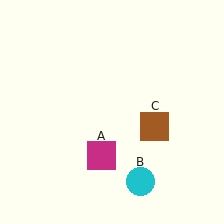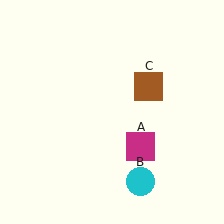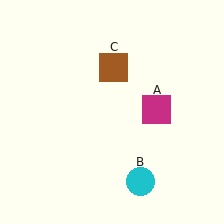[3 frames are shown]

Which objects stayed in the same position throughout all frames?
Cyan circle (object B) remained stationary.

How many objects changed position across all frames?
2 objects changed position: magenta square (object A), brown square (object C).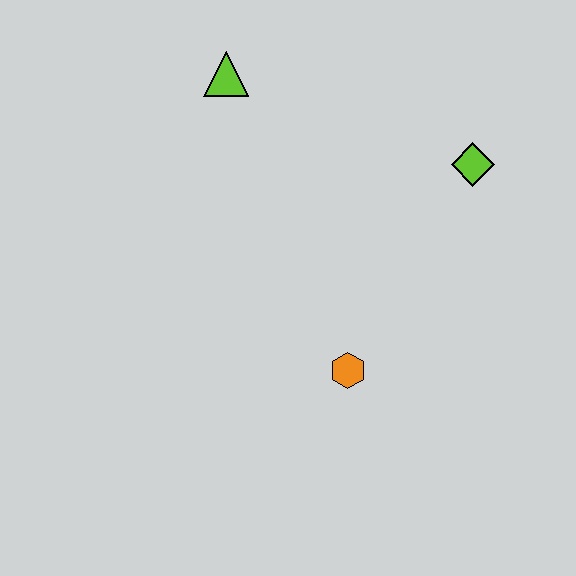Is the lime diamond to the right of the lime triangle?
Yes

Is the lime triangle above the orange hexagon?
Yes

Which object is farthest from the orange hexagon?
The lime triangle is farthest from the orange hexagon.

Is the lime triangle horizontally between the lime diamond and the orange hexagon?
No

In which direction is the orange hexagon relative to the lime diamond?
The orange hexagon is below the lime diamond.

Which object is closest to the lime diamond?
The orange hexagon is closest to the lime diamond.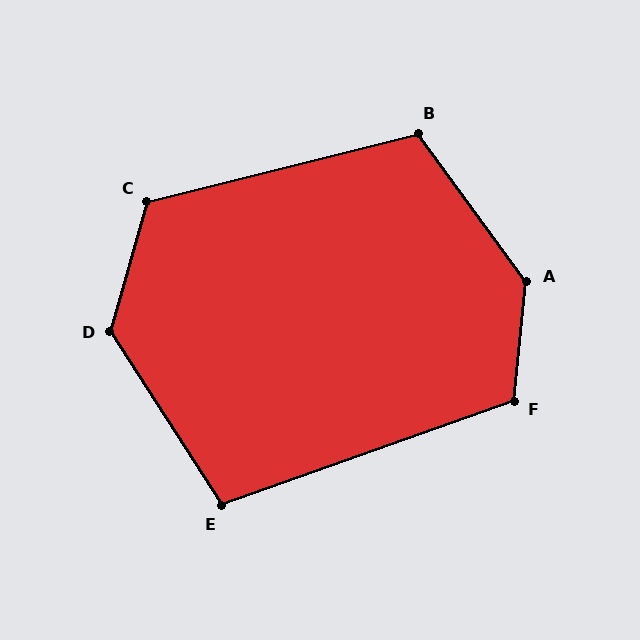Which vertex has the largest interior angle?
A, at approximately 138 degrees.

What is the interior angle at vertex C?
Approximately 119 degrees (obtuse).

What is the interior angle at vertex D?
Approximately 132 degrees (obtuse).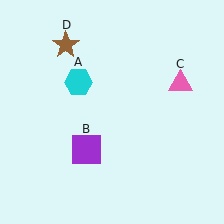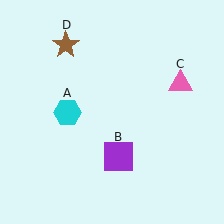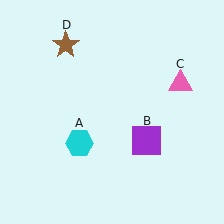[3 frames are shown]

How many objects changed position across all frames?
2 objects changed position: cyan hexagon (object A), purple square (object B).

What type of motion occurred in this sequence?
The cyan hexagon (object A), purple square (object B) rotated counterclockwise around the center of the scene.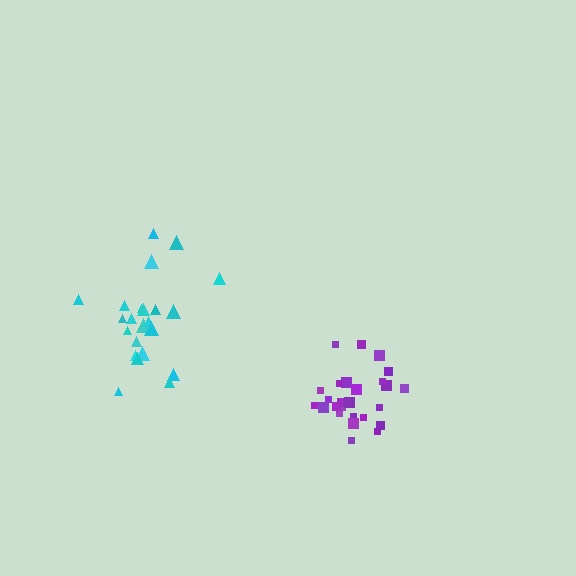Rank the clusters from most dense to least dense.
purple, cyan.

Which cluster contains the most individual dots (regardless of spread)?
Purple (26).